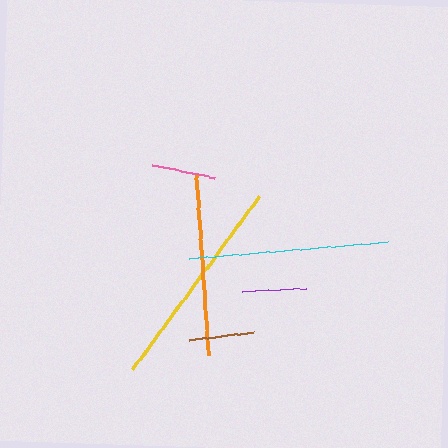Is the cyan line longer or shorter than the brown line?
The cyan line is longer than the brown line.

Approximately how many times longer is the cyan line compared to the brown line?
The cyan line is approximately 3.1 times the length of the brown line.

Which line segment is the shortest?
The pink line is the shortest at approximately 64 pixels.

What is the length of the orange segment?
The orange segment is approximately 180 pixels long.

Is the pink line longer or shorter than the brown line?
The brown line is longer than the pink line.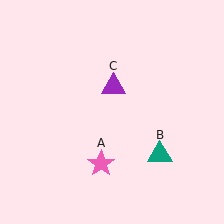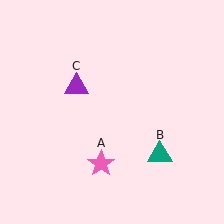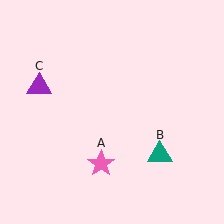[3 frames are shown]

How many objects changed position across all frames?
1 object changed position: purple triangle (object C).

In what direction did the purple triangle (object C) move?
The purple triangle (object C) moved left.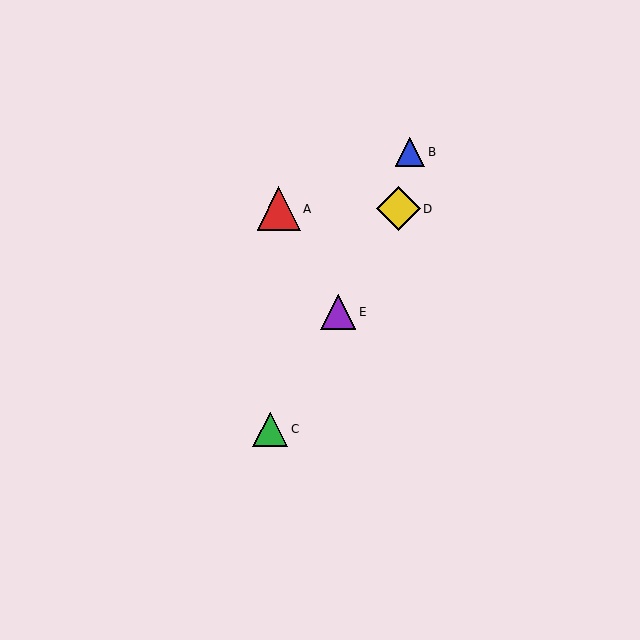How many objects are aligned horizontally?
2 objects (A, D) are aligned horizontally.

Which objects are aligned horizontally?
Objects A, D are aligned horizontally.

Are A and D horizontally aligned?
Yes, both are at y≈209.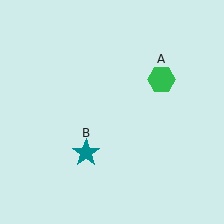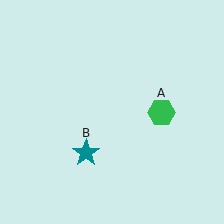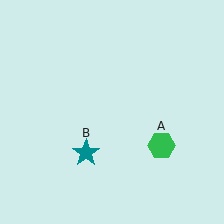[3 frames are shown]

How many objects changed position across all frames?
1 object changed position: green hexagon (object A).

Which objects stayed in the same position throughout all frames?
Teal star (object B) remained stationary.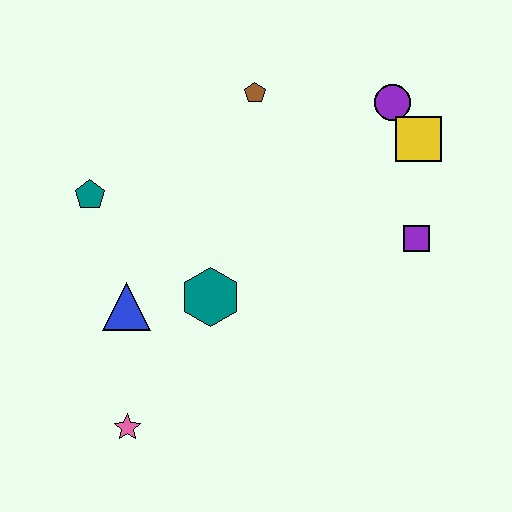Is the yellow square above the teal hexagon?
Yes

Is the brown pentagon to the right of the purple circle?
No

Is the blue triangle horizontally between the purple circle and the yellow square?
No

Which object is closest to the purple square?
The yellow square is closest to the purple square.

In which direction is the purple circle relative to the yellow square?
The purple circle is above the yellow square.